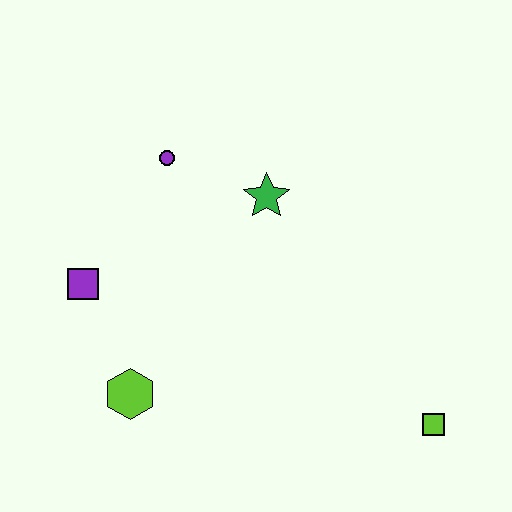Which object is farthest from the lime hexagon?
The lime square is farthest from the lime hexagon.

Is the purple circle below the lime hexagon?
No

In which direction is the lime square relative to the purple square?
The lime square is to the right of the purple square.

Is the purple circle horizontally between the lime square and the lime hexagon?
Yes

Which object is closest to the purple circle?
The green star is closest to the purple circle.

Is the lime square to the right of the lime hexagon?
Yes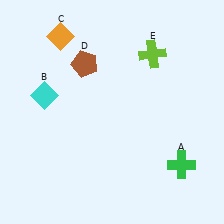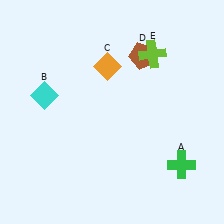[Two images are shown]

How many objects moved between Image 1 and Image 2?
2 objects moved between the two images.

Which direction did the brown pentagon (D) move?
The brown pentagon (D) moved right.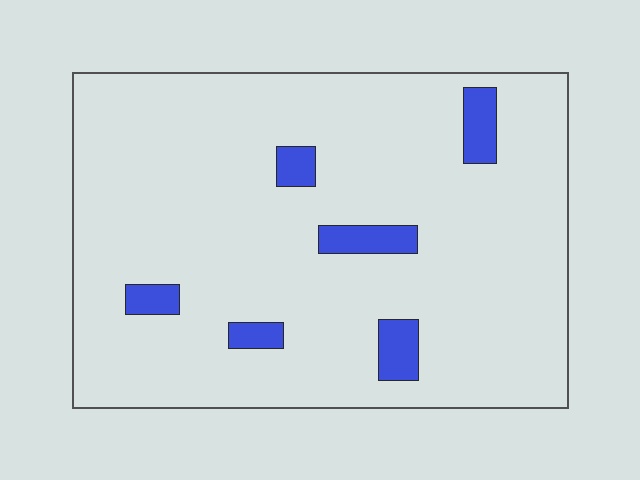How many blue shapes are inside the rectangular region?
6.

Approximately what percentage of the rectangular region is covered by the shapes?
Approximately 10%.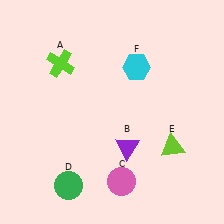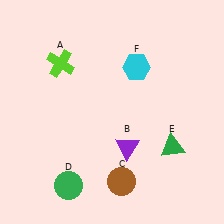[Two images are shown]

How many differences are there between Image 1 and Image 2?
There are 2 differences between the two images.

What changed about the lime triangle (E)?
In Image 1, E is lime. In Image 2, it changed to green.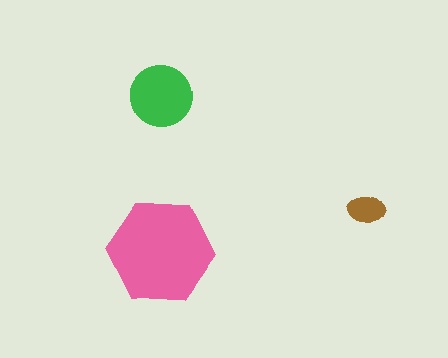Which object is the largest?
The pink hexagon.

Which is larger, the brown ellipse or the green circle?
The green circle.